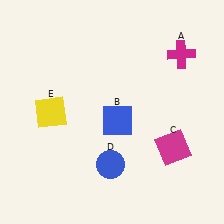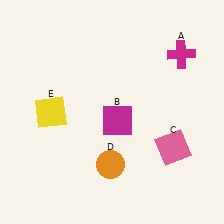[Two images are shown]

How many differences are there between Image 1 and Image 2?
There are 3 differences between the two images.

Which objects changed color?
B changed from blue to magenta. C changed from magenta to pink. D changed from blue to orange.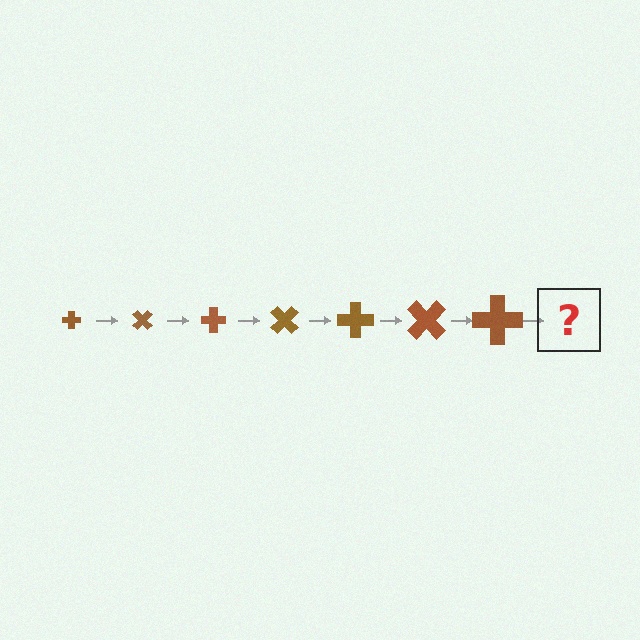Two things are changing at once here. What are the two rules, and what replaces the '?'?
The two rules are that the cross grows larger each step and it rotates 45 degrees each step. The '?' should be a cross, larger than the previous one and rotated 315 degrees from the start.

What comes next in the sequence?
The next element should be a cross, larger than the previous one and rotated 315 degrees from the start.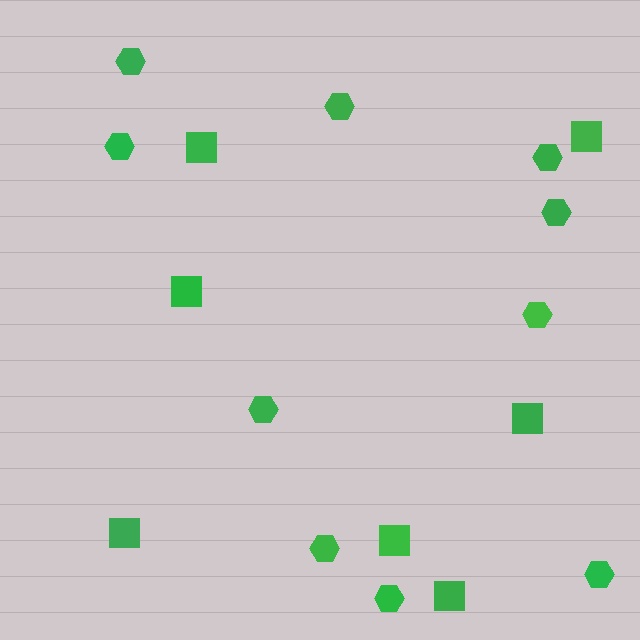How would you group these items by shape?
There are 2 groups: one group of hexagons (10) and one group of squares (7).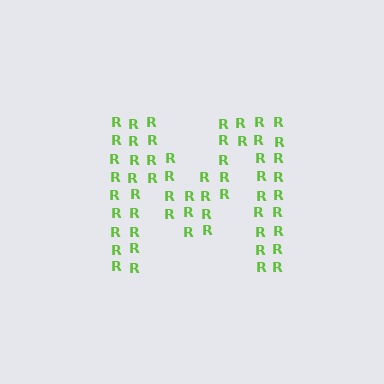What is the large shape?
The large shape is the letter M.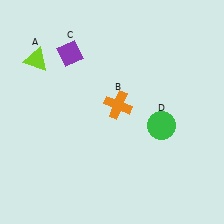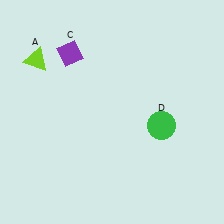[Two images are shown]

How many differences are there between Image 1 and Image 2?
There is 1 difference between the two images.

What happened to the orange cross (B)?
The orange cross (B) was removed in Image 2. It was in the top-right area of Image 1.